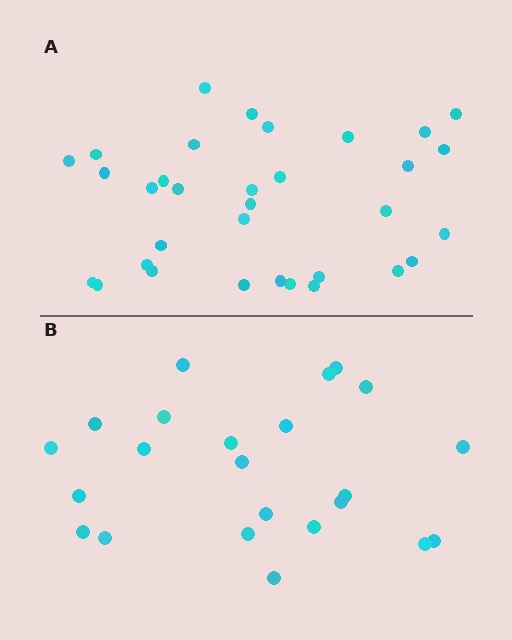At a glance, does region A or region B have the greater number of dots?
Region A (the top region) has more dots.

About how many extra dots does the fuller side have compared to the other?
Region A has roughly 10 or so more dots than region B.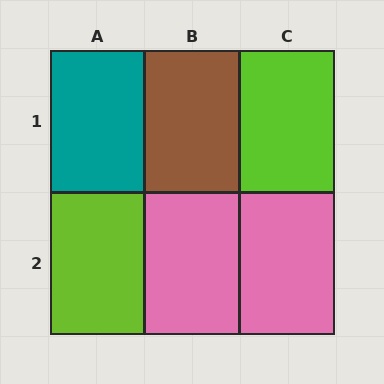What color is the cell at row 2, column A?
Lime.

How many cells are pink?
2 cells are pink.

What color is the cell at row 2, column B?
Pink.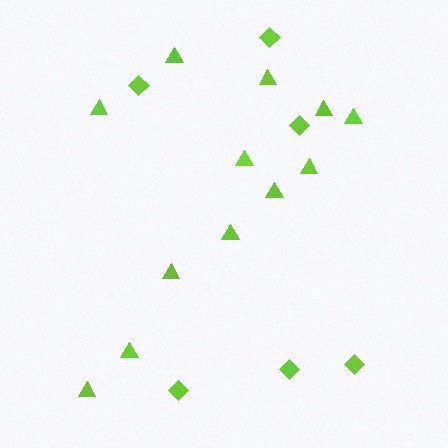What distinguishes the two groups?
There are 2 groups: one group of triangles (12) and one group of diamonds (6).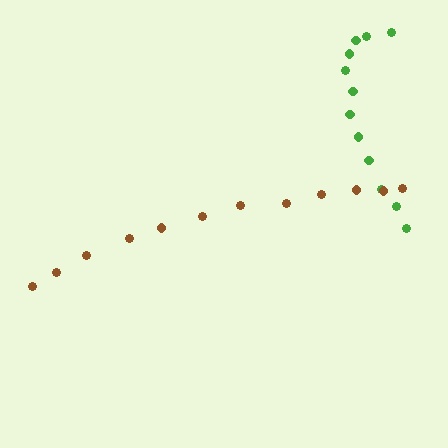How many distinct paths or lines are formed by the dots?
There are 2 distinct paths.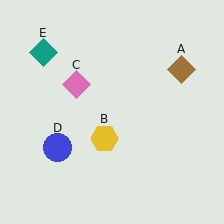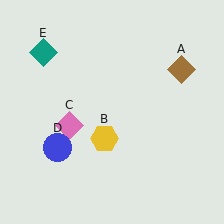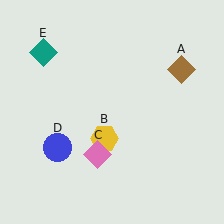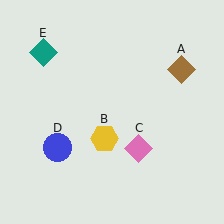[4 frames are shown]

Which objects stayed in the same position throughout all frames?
Brown diamond (object A) and yellow hexagon (object B) and blue circle (object D) and teal diamond (object E) remained stationary.